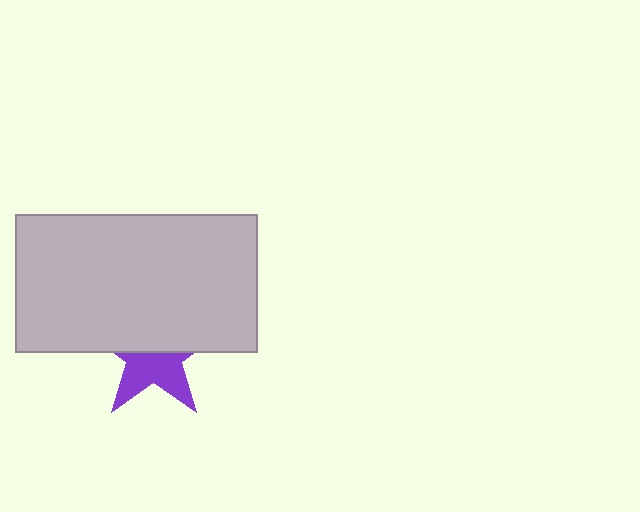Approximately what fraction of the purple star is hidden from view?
Roughly 53% of the purple star is hidden behind the light gray rectangle.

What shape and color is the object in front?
The object in front is a light gray rectangle.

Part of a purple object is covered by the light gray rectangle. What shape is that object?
It is a star.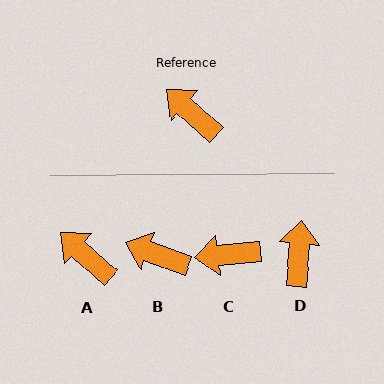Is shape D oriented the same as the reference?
No, it is off by about 53 degrees.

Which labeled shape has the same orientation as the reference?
A.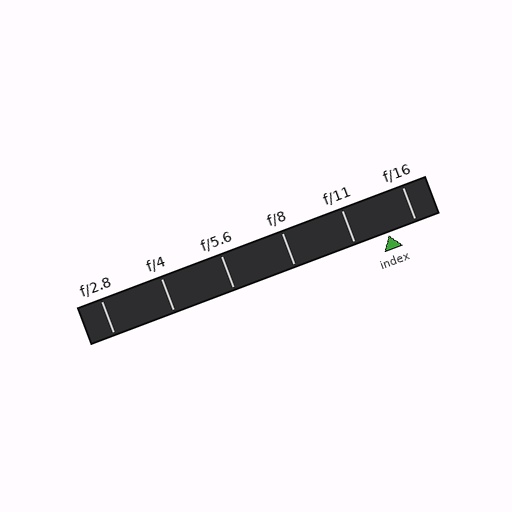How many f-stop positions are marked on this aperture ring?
There are 6 f-stop positions marked.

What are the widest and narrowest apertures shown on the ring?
The widest aperture shown is f/2.8 and the narrowest is f/16.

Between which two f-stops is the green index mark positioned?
The index mark is between f/11 and f/16.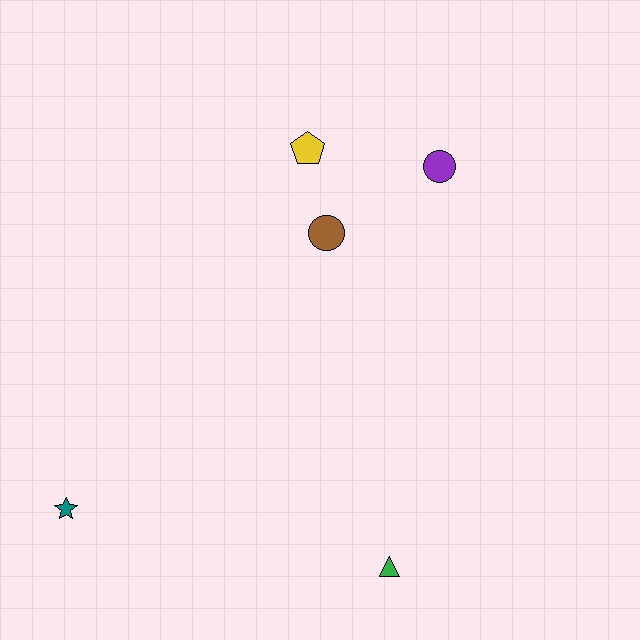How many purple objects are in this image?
There is 1 purple object.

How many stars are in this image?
There is 1 star.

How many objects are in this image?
There are 5 objects.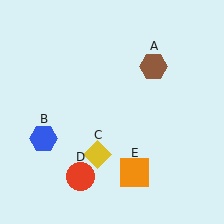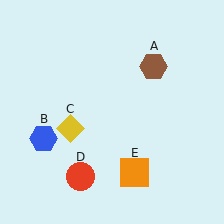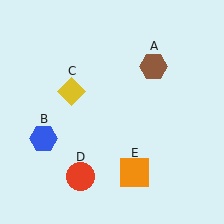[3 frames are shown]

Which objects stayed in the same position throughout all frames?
Brown hexagon (object A) and blue hexagon (object B) and red circle (object D) and orange square (object E) remained stationary.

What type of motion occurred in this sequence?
The yellow diamond (object C) rotated clockwise around the center of the scene.